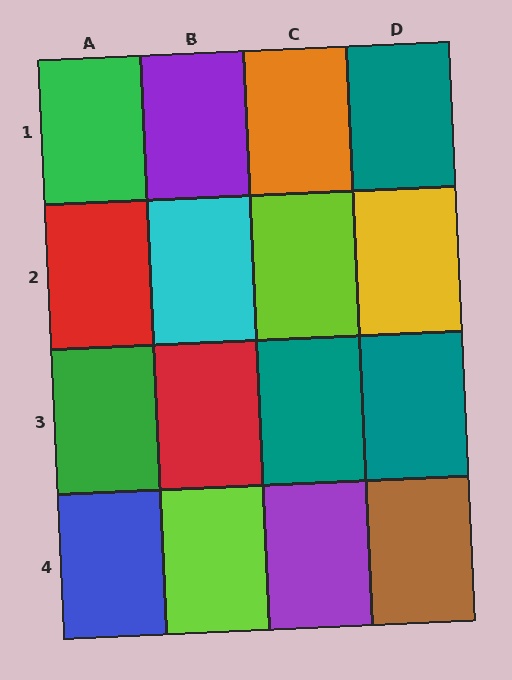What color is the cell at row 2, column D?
Yellow.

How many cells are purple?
2 cells are purple.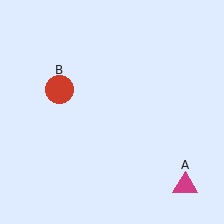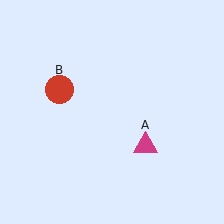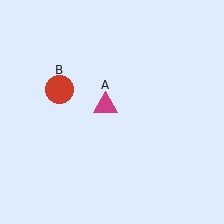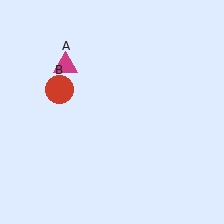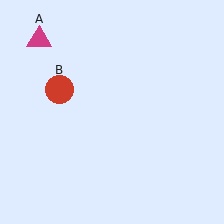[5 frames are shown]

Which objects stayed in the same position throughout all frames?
Red circle (object B) remained stationary.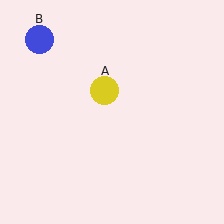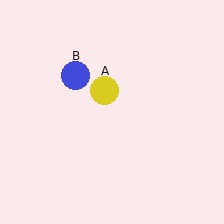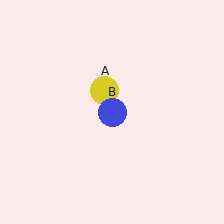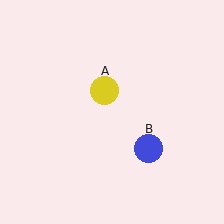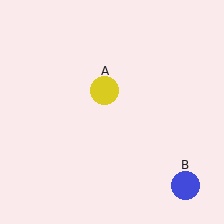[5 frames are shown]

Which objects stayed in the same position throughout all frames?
Yellow circle (object A) remained stationary.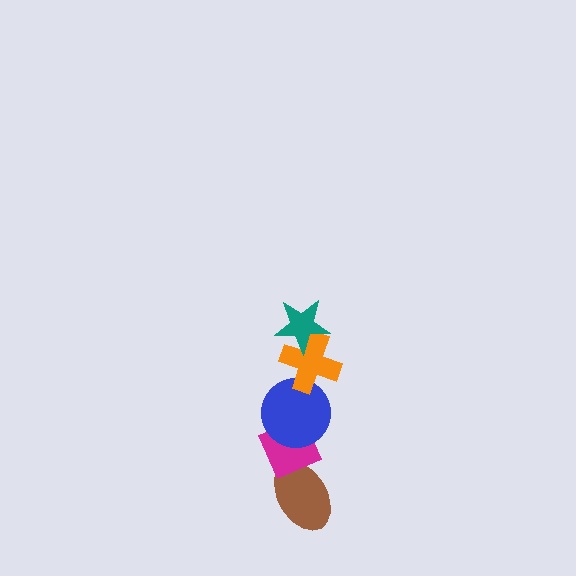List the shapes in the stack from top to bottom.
From top to bottom: the teal star, the orange cross, the blue circle, the magenta diamond, the brown ellipse.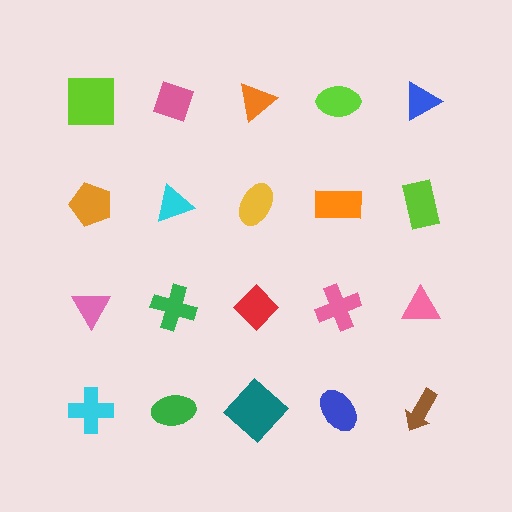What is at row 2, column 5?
A lime rectangle.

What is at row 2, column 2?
A cyan triangle.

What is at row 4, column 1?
A cyan cross.